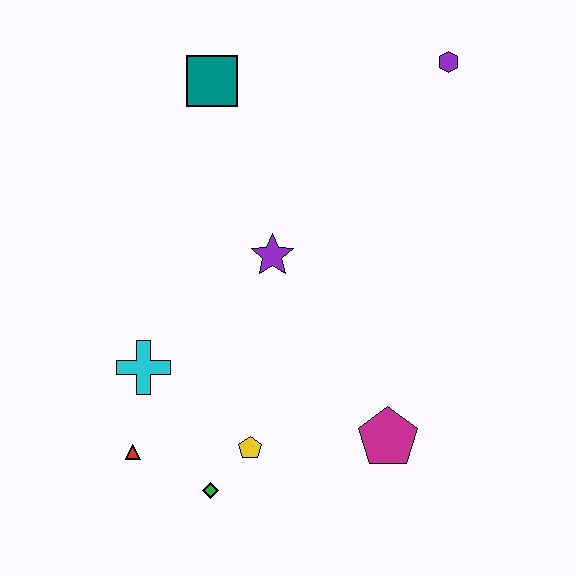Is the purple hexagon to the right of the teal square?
Yes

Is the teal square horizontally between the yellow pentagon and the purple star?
No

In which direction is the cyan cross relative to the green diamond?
The cyan cross is above the green diamond.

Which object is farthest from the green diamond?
The purple hexagon is farthest from the green diamond.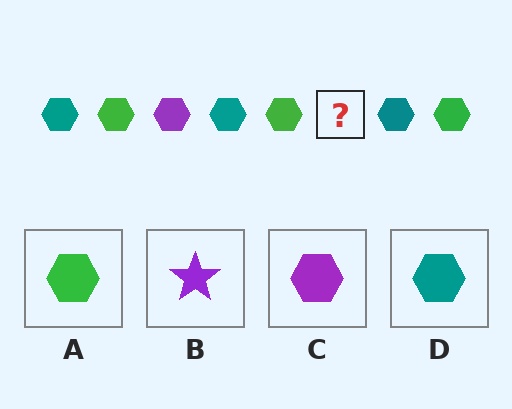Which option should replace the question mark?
Option C.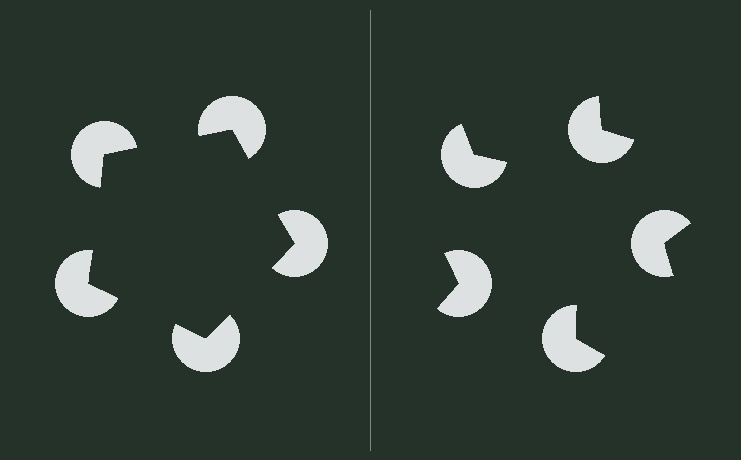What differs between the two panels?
The pac-man discs are positioned identically on both sides; only the wedge orientations differ. On the left they align to a pentagon; on the right they are misaligned.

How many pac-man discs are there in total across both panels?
10 — 5 on each side.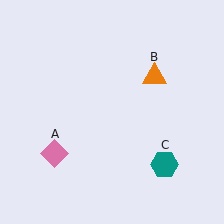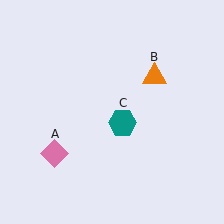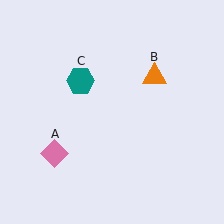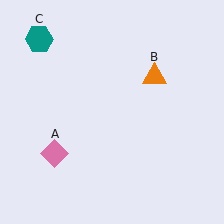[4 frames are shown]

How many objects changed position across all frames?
1 object changed position: teal hexagon (object C).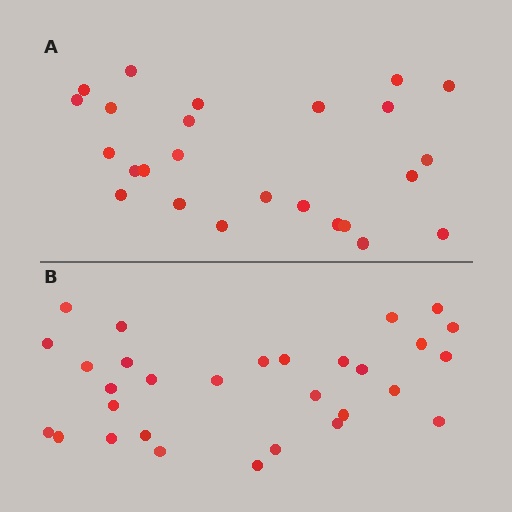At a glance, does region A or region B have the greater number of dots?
Region B (the bottom region) has more dots.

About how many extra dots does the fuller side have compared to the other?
Region B has about 5 more dots than region A.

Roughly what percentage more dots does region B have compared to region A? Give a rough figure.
About 20% more.